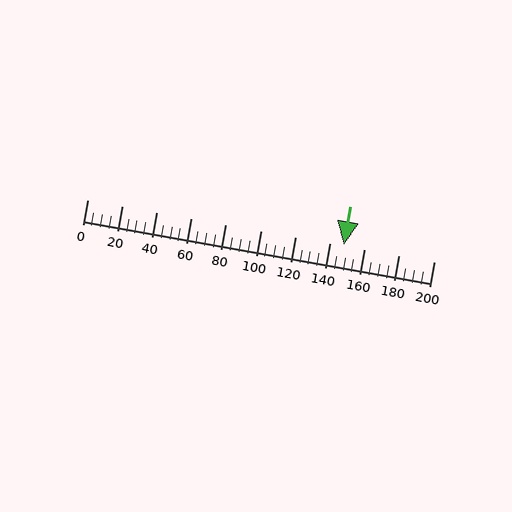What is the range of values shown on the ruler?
The ruler shows values from 0 to 200.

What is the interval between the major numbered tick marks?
The major tick marks are spaced 20 units apart.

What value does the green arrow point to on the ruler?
The green arrow points to approximately 148.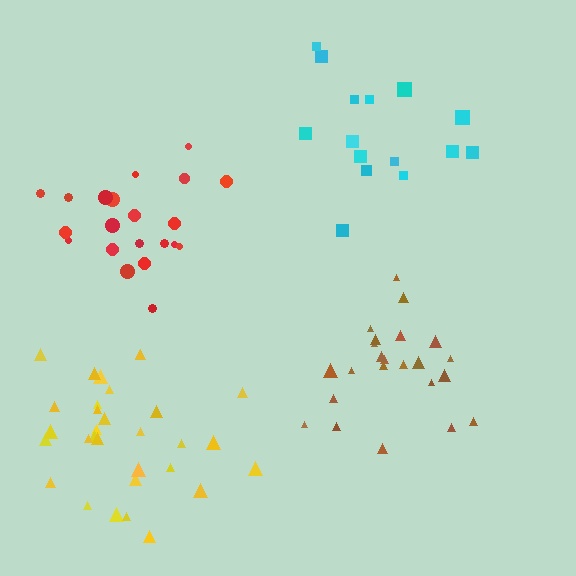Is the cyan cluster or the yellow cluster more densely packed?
Yellow.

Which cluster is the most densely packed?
Yellow.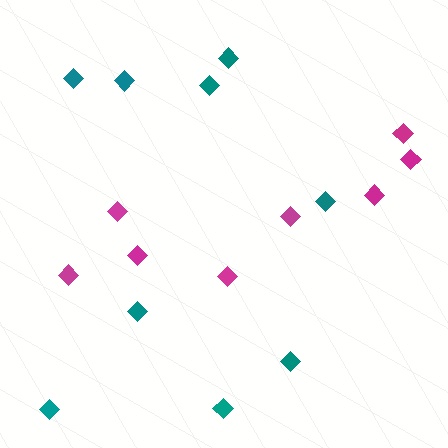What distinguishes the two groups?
There are 2 groups: one group of teal diamonds (9) and one group of magenta diamonds (8).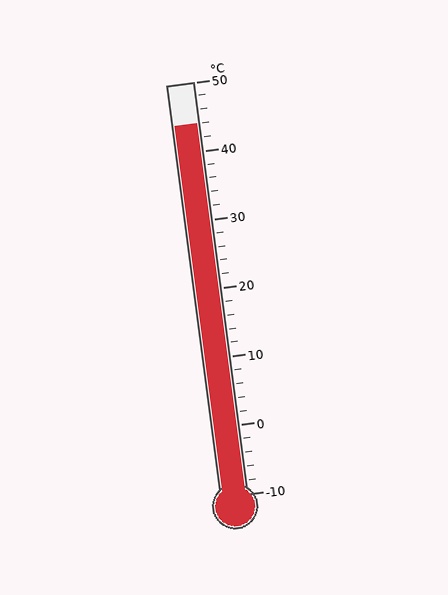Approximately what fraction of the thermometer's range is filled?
The thermometer is filled to approximately 90% of its range.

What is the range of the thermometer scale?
The thermometer scale ranges from -10°C to 50°C.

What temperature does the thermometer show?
The thermometer shows approximately 44°C.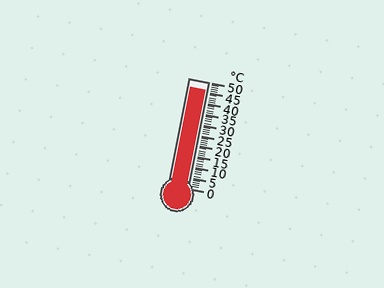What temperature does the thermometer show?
The thermometer shows approximately 46°C.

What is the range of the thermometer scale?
The thermometer scale ranges from 0°C to 50°C.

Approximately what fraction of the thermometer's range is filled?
The thermometer is filled to approximately 90% of its range.